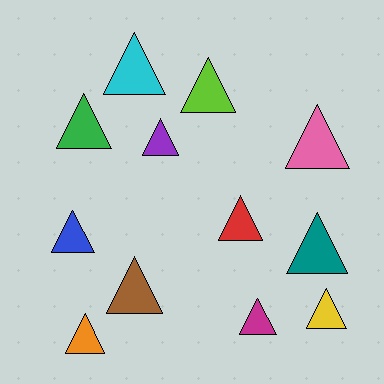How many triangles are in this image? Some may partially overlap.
There are 12 triangles.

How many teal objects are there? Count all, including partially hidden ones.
There is 1 teal object.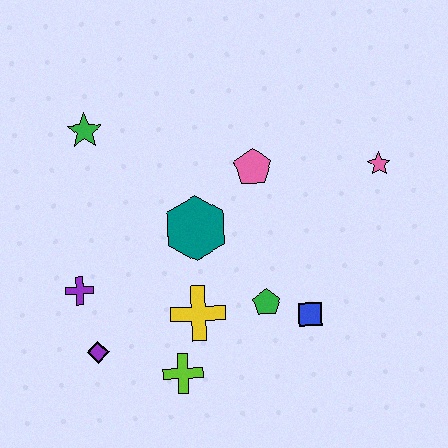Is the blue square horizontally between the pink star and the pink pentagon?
Yes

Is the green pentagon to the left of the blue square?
Yes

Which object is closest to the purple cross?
The purple diamond is closest to the purple cross.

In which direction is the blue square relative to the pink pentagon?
The blue square is below the pink pentagon.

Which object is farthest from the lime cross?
The pink star is farthest from the lime cross.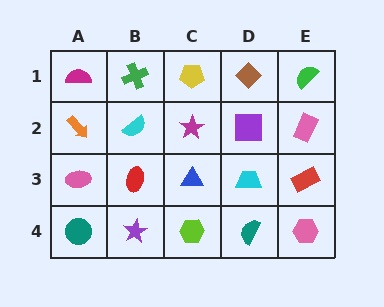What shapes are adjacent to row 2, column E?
A green semicircle (row 1, column E), a red rectangle (row 3, column E), a purple square (row 2, column D).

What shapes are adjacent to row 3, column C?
A magenta star (row 2, column C), a lime hexagon (row 4, column C), a red ellipse (row 3, column B), a cyan trapezoid (row 3, column D).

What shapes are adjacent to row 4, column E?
A red rectangle (row 3, column E), a teal semicircle (row 4, column D).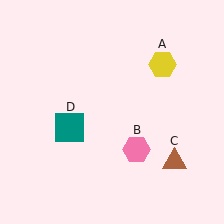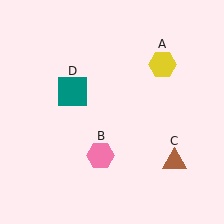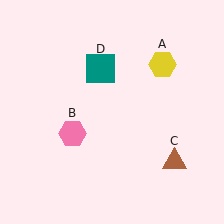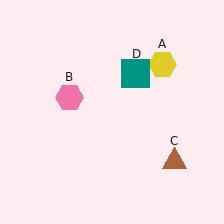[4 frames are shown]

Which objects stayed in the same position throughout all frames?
Yellow hexagon (object A) and brown triangle (object C) remained stationary.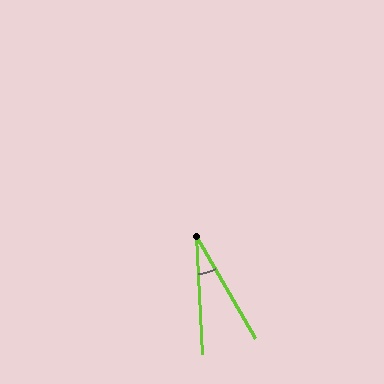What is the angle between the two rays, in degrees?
Approximately 27 degrees.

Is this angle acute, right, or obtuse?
It is acute.